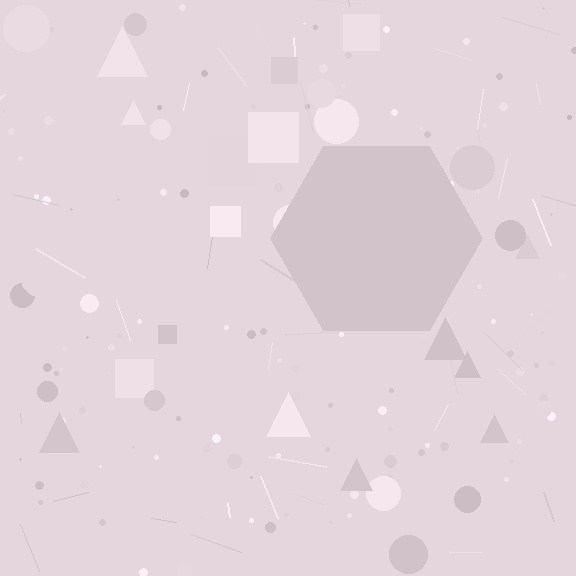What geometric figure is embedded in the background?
A hexagon is embedded in the background.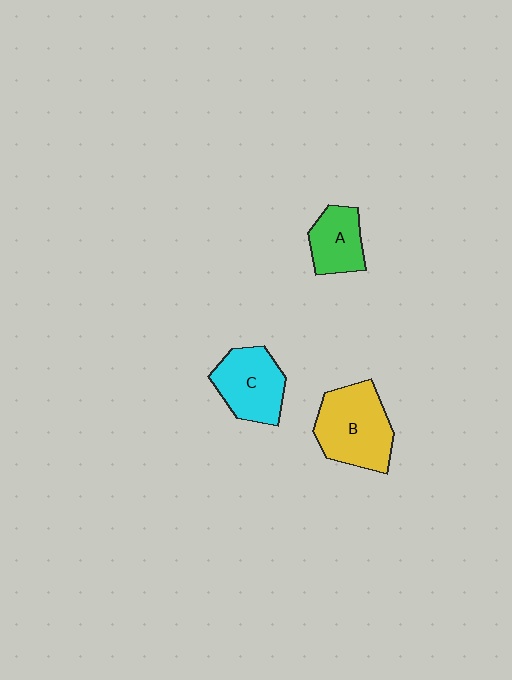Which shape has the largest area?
Shape B (yellow).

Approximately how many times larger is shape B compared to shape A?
Approximately 1.7 times.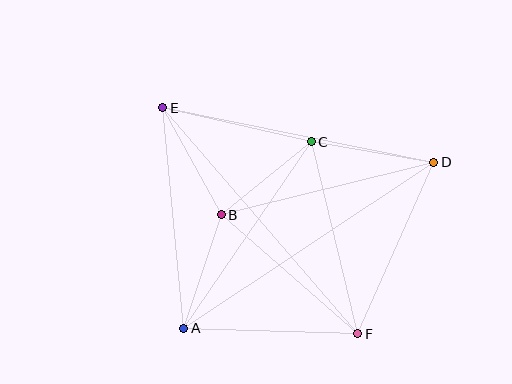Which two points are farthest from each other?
Points A and D are farthest from each other.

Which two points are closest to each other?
Points B and C are closest to each other.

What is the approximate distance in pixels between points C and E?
The distance between C and E is approximately 153 pixels.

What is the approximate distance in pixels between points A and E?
The distance between A and E is approximately 222 pixels.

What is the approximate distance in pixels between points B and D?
The distance between B and D is approximately 219 pixels.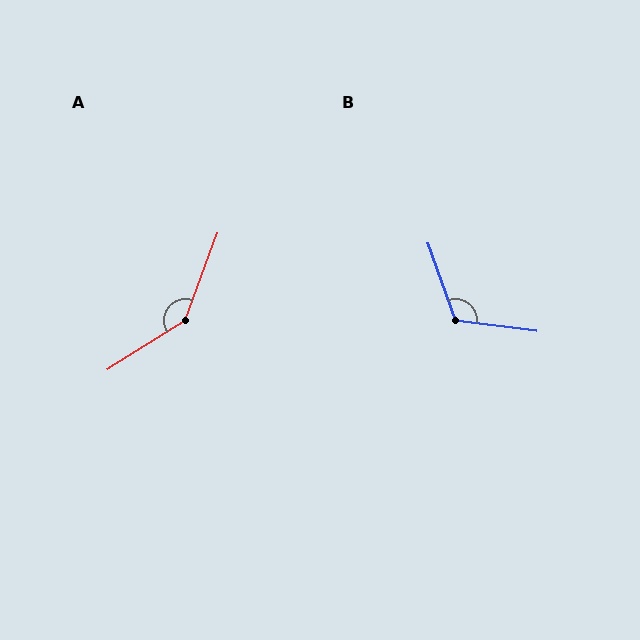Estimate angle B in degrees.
Approximately 117 degrees.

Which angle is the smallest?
B, at approximately 117 degrees.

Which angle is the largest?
A, at approximately 143 degrees.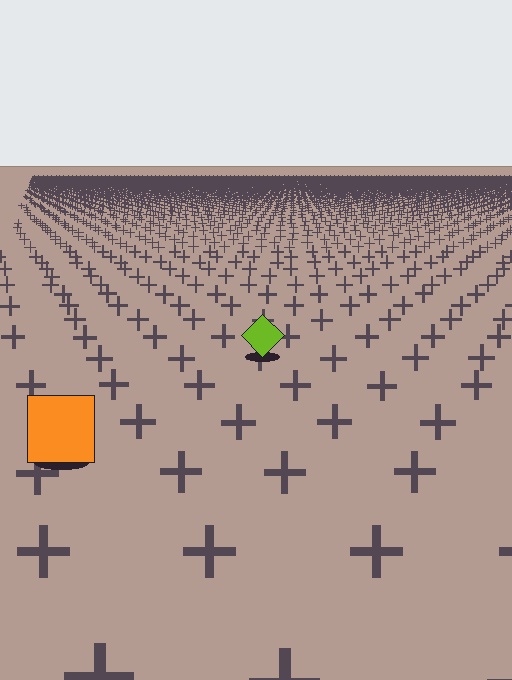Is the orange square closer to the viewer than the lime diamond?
Yes. The orange square is closer — you can tell from the texture gradient: the ground texture is coarser near it.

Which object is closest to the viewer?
The orange square is closest. The texture marks near it are larger and more spread out.